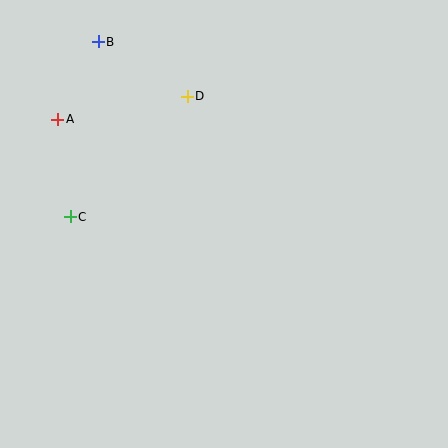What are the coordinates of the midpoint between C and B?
The midpoint between C and B is at (84, 129).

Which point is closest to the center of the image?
Point D at (187, 96) is closest to the center.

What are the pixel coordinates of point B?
Point B is at (98, 42).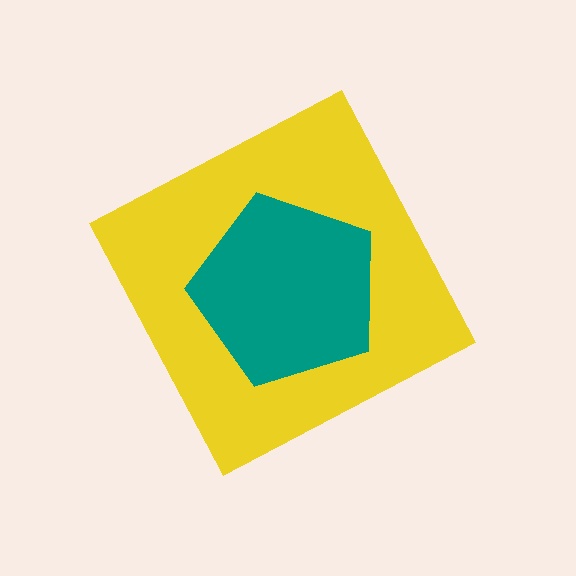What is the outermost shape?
The yellow diamond.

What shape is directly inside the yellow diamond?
The teal pentagon.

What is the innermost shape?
The teal pentagon.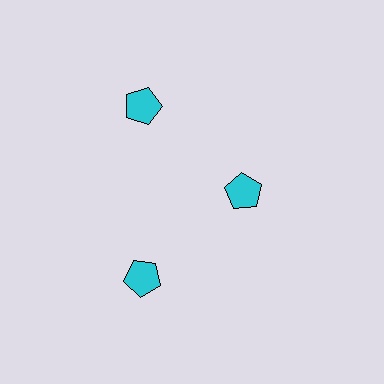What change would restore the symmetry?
The symmetry would be restored by moving it outward, back onto the ring so that all 3 pentagons sit at equal angles and equal distance from the center.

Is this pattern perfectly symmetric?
No. The 3 cyan pentagons are arranged in a ring, but one element near the 3 o'clock position is pulled inward toward the center, breaking the 3-fold rotational symmetry.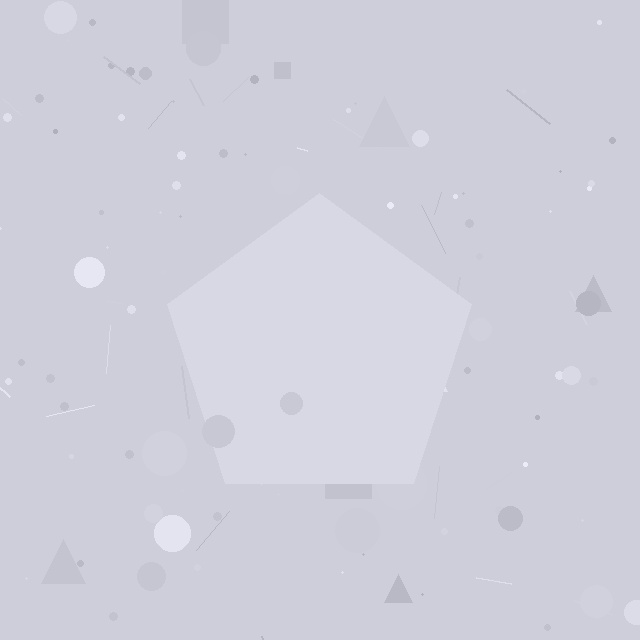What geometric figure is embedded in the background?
A pentagon is embedded in the background.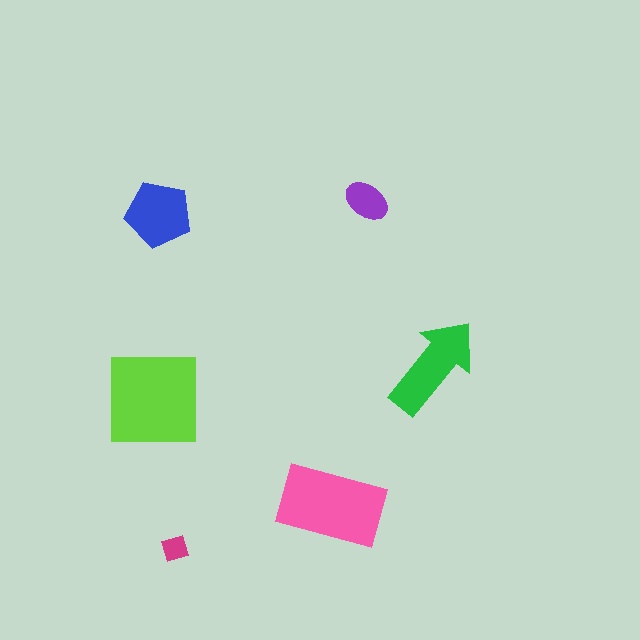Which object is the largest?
The lime square.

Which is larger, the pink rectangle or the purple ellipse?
The pink rectangle.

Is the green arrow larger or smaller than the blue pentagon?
Larger.